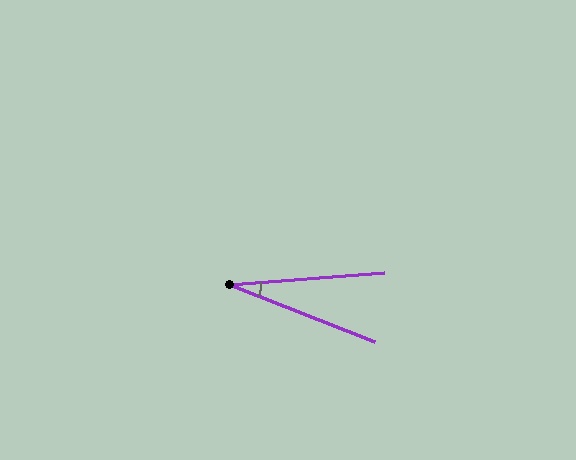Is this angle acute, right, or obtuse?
It is acute.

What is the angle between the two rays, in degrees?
Approximately 26 degrees.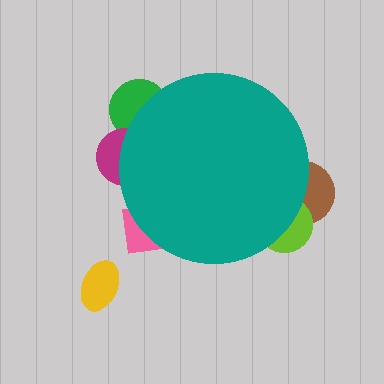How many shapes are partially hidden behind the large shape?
5 shapes are partially hidden.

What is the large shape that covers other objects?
A teal circle.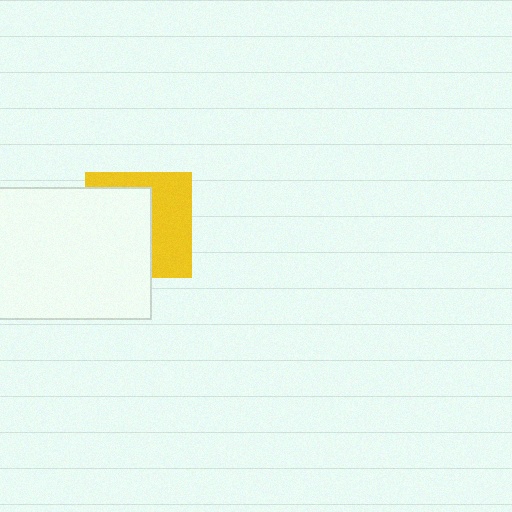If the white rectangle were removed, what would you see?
You would see the complete yellow square.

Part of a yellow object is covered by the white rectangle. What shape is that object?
It is a square.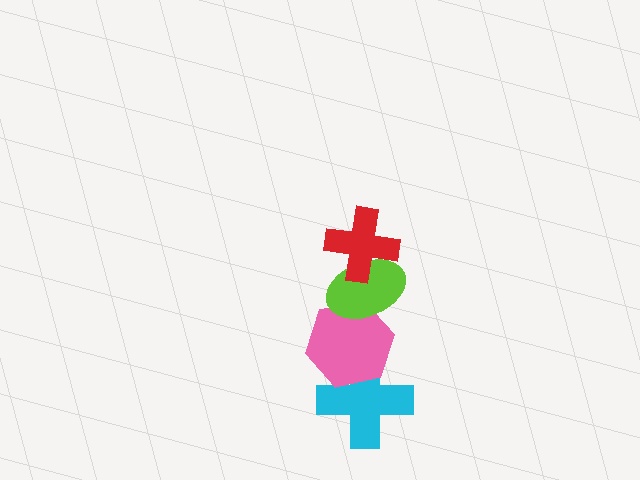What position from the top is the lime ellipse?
The lime ellipse is 2nd from the top.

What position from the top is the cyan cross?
The cyan cross is 4th from the top.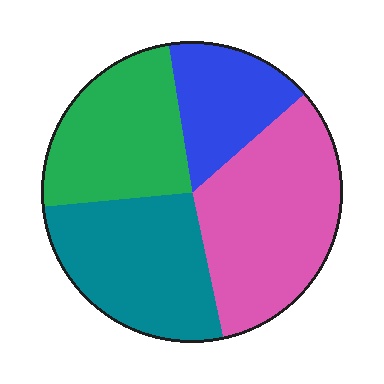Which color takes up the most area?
Pink, at roughly 35%.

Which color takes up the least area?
Blue, at roughly 15%.